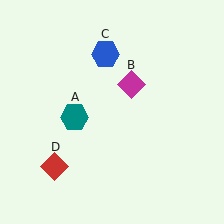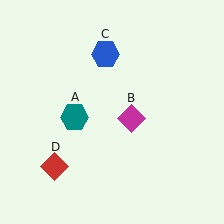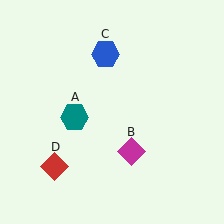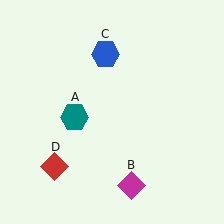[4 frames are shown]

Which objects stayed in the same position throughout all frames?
Teal hexagon (object A) and blue hexagon (object C) and red diamond (object D) remained stationary.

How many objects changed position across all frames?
1 object changed position: magenta diamond (object B).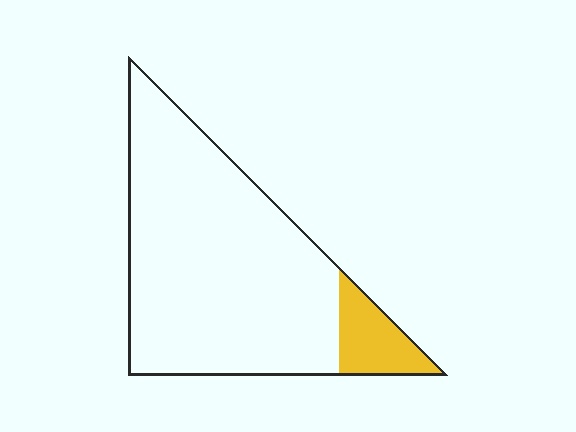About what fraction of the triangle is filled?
About one eighth (1/8).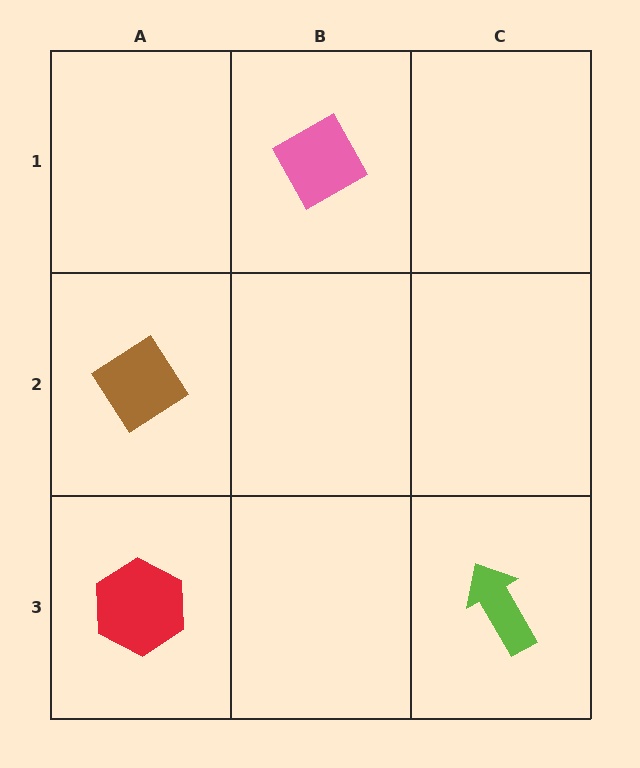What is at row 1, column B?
A pink diamond.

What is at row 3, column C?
A lime arrow.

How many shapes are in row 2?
1 shape.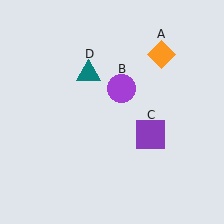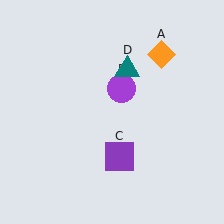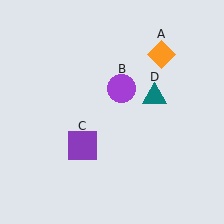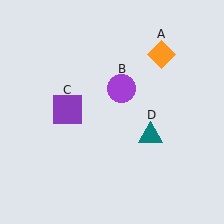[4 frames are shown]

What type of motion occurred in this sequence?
The purple square (object C), teal triangle (object D) rotated clockwise around the center of the scene.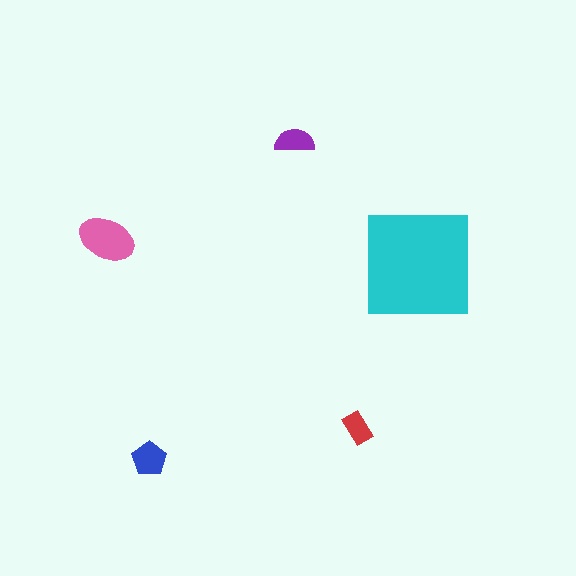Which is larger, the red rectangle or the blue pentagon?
The blue pentagon.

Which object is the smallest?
The red rectangle.